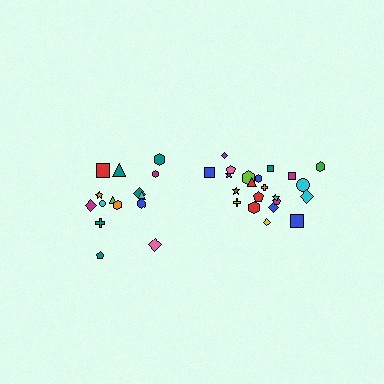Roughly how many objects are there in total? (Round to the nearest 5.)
Roughly 35 objects in total.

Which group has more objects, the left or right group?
The right group.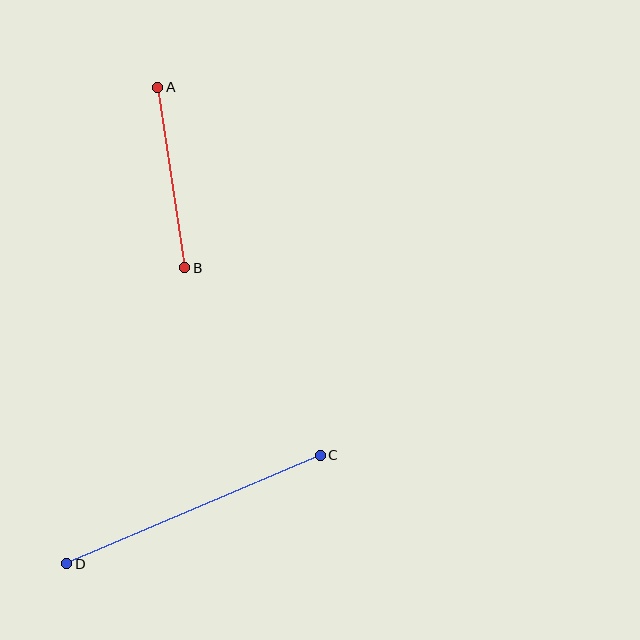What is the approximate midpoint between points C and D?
The midpoint is at approximately (194, 510) pixels.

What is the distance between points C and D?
The distance is approximately 276 pixels.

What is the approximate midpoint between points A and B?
The midpoint is at approximately (171, 177) pixels.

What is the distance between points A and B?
The distance is approximately 182 pixels.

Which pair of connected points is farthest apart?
Points C and D are farthest apart.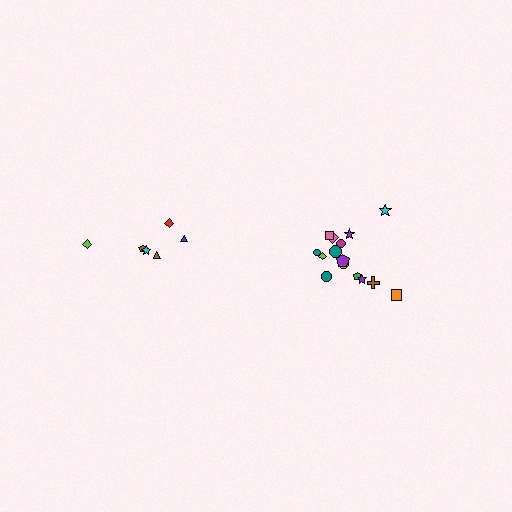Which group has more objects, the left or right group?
The right group.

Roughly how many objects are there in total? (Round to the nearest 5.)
Roughly 20 objects in total.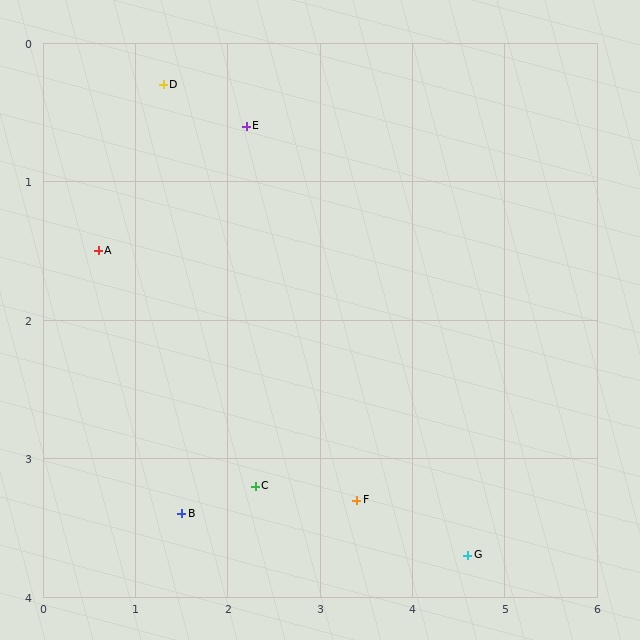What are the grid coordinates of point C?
Point C is at approximately (2.3, 3.2).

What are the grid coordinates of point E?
Point E is at approximately (2.2, 0.6).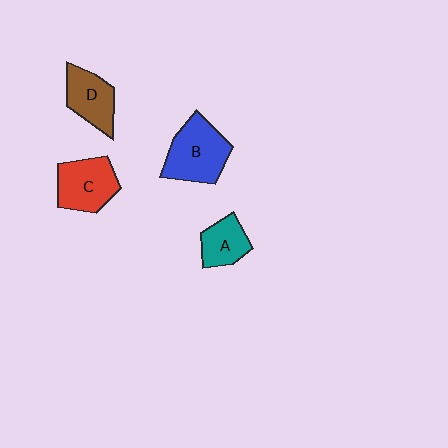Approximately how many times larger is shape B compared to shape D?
Approximately 1.4 times.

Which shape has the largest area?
Shape B (blue).